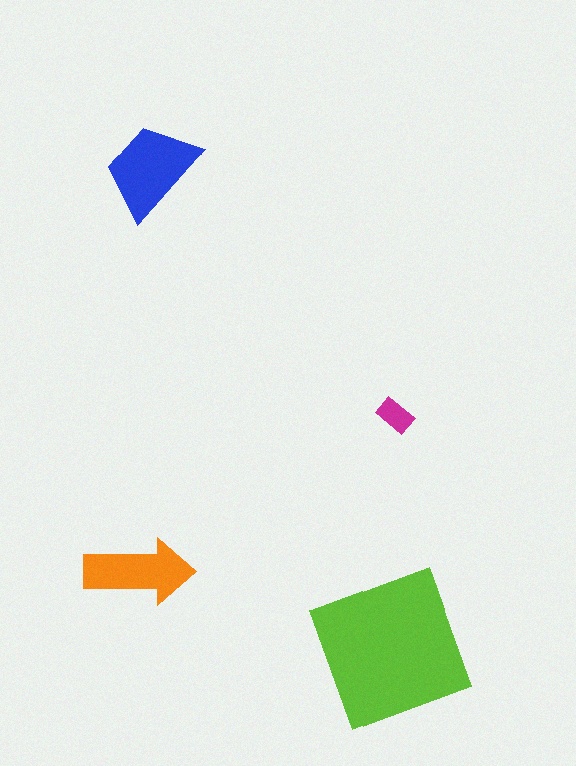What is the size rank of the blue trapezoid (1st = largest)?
2nd.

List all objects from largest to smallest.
The lime square, the blue trapezoid, the orange arrow, the magenta rectangle.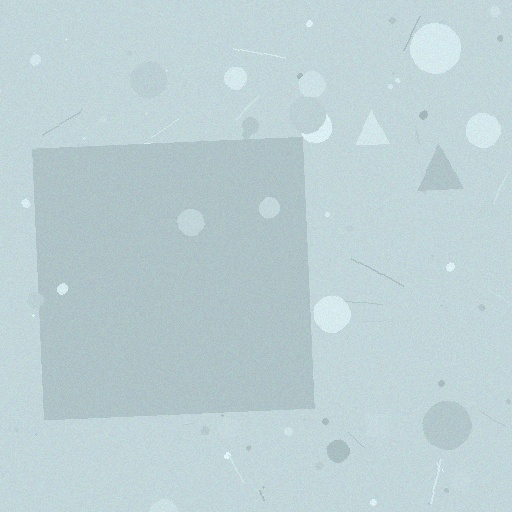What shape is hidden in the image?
A square is hidden in the image.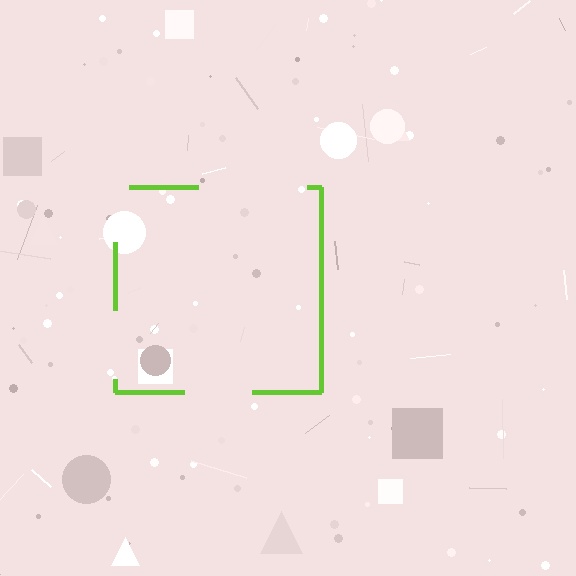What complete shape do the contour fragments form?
The contour fragments form a square.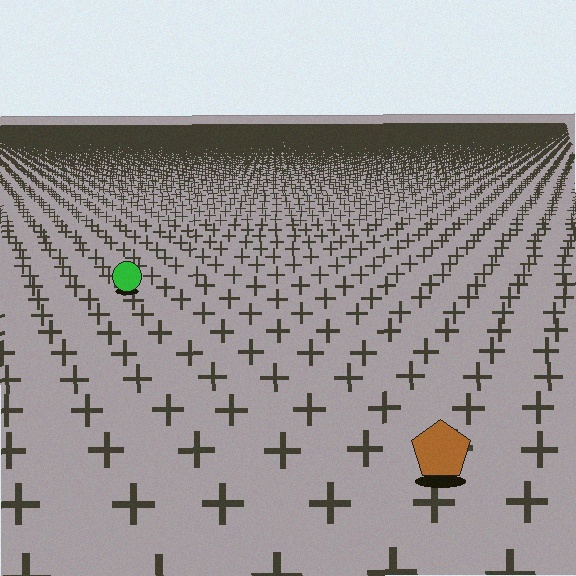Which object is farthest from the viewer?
The green circle is farthest from the viewer. It appears smaller and the ground texture around it is denser.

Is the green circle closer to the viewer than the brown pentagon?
No. The brown pentagon is closer — you can tell from the texture gradient: the ground texture is coarser near it.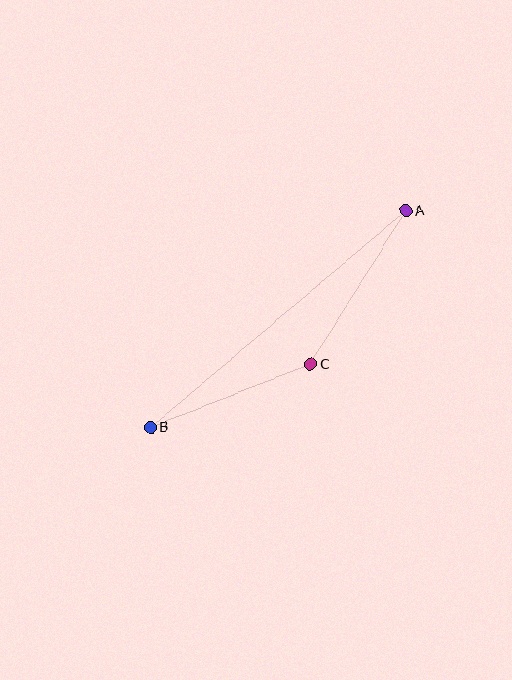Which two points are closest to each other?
Points B and C are closest to each other.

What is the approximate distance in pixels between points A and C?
The distance between A and C is approximately 181 pixels.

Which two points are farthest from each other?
Points A and B are farthest from each other.